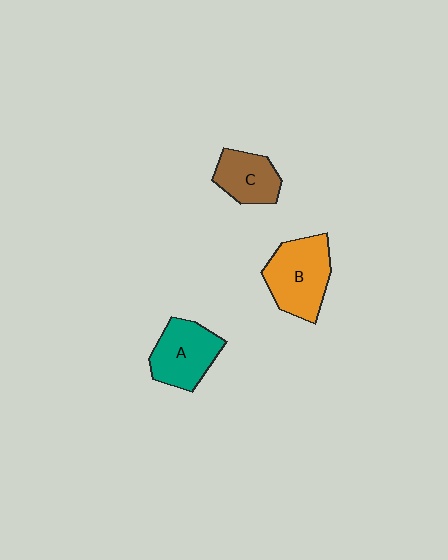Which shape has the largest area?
Shape B (orange).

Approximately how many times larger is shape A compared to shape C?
Approximately 1.3 times.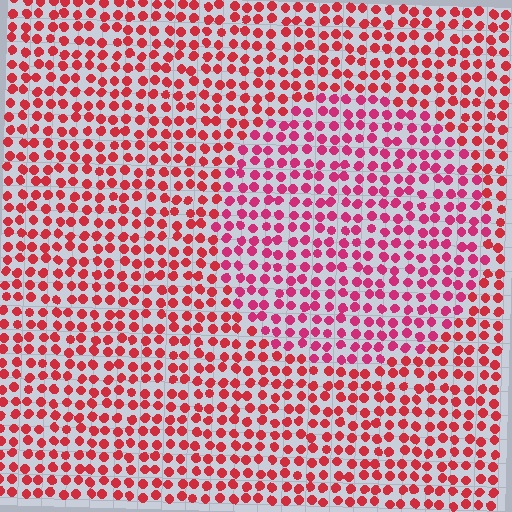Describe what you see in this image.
The image is filled with small red elements in a uniform arrangement. A circle-shaped region is visible where the elements are tinted to a slightly different hue, forming a subtle color boundary.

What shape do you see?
I see a circle.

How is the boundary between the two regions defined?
The boundary is defined purely by a slight shift in hue (about 22 degrees). Spacing, size, and orientation are identical on both sides.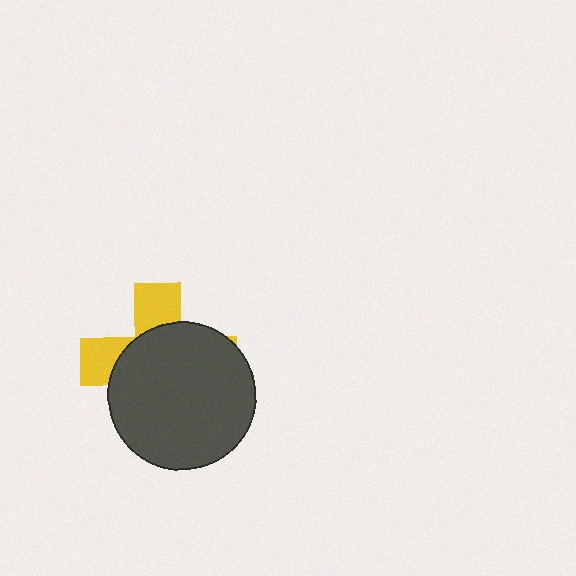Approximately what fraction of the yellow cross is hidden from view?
Roughly 69% of the yellow cross is hidden behind the dark gray circle.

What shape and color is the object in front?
The object in front is a dark gray circle.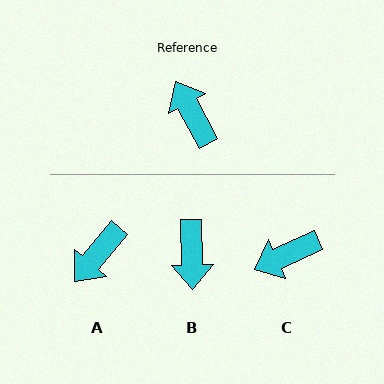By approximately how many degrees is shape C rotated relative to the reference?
Approximately 86 degrees counter-clockwise.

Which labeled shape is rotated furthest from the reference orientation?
B, about 153 degrees away.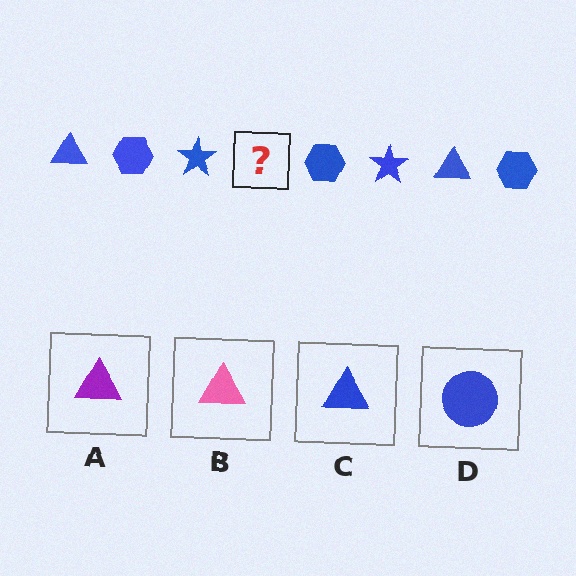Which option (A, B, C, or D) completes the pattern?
C.